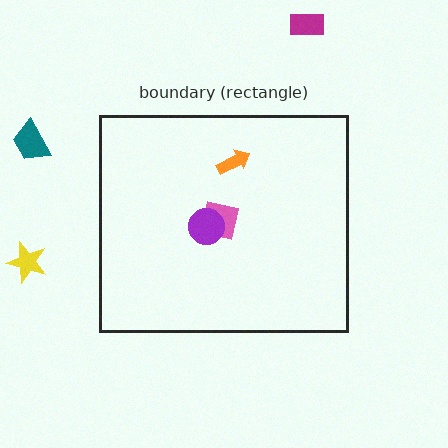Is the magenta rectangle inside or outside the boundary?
Outside.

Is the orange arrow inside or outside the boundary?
Inside.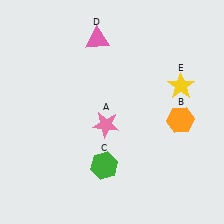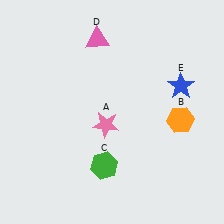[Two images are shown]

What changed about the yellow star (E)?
In Image 1, E is yellow. In Image 2, it changed to blue.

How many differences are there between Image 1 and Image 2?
There is 1 difference between the two images.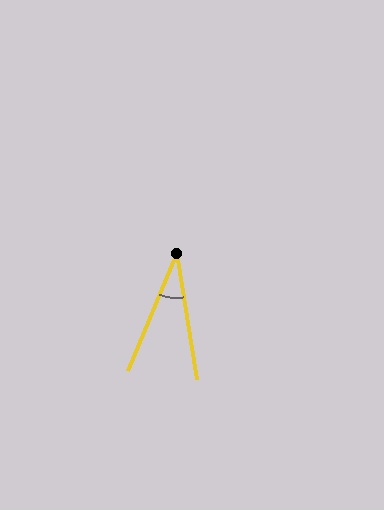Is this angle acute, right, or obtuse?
It is acute.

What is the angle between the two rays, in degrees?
Approximately 32 degrees.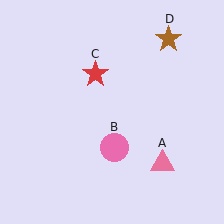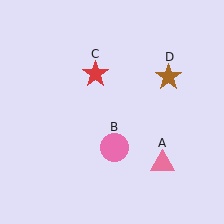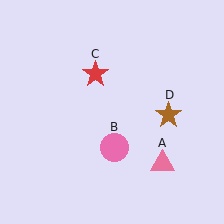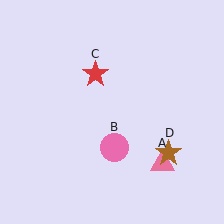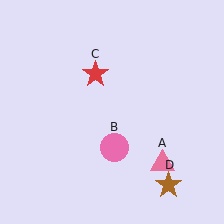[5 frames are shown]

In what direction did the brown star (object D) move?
The brown star (object D) moved down.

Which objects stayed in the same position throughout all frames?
Pink triangle (object A) and pink circle (object B) and red star (object C) remained stationary.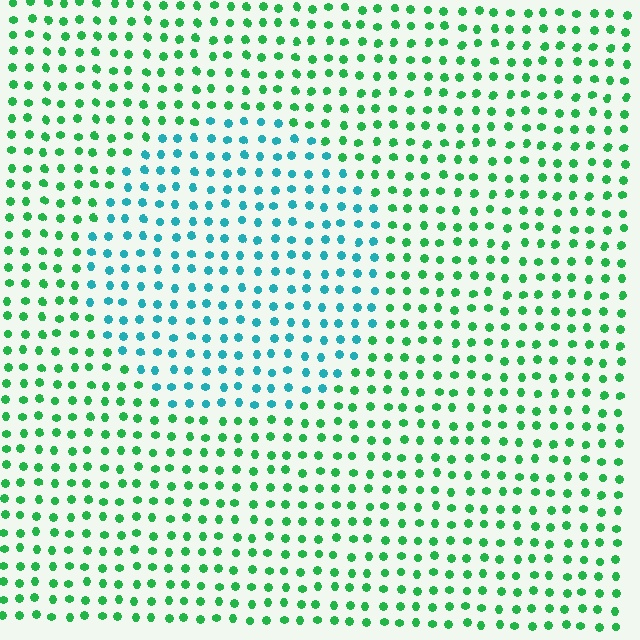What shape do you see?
I see a circle.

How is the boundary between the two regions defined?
The boundary is defined purely by a slight shift in hue (about 48 degrees). Spacing, size, and orientation are identical on both sides.